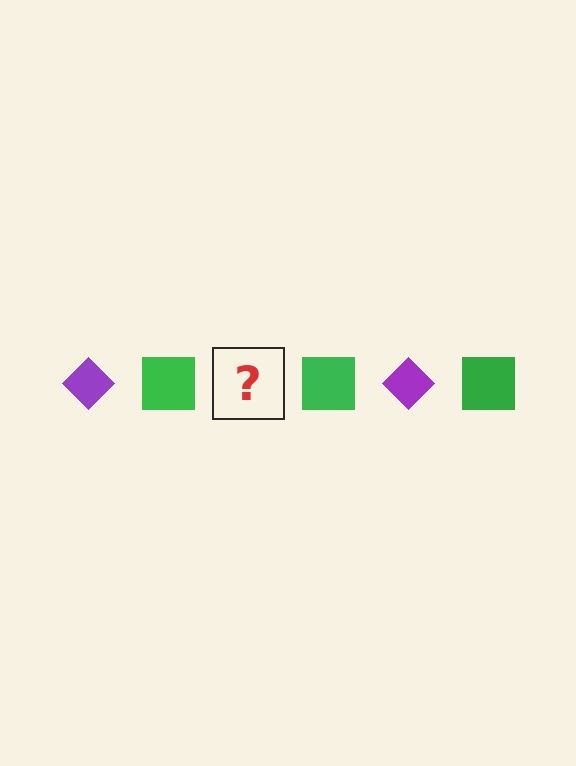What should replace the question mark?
The question mark should be replaced with a purple diamond.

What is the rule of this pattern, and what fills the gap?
The rule is that the pattern alternates between purple diamond and green square. The gap should be filled with a purple diamond.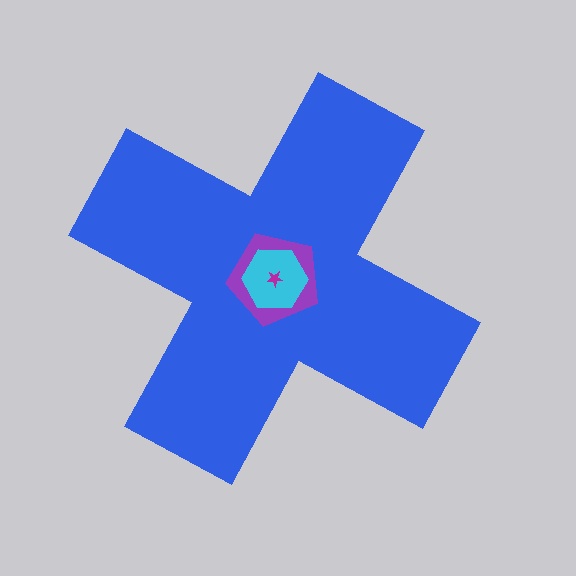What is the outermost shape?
The blue cross.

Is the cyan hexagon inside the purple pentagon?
Yes.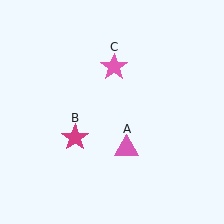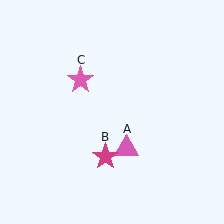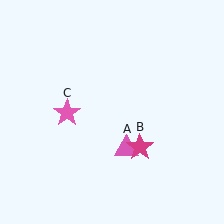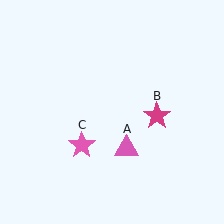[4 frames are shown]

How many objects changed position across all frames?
2 objects changed position: magenta star (object B), pink star (object C).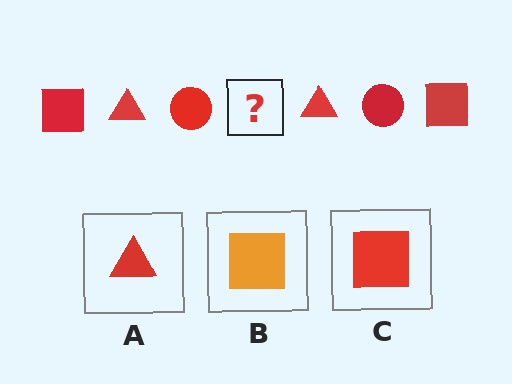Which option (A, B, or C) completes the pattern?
C.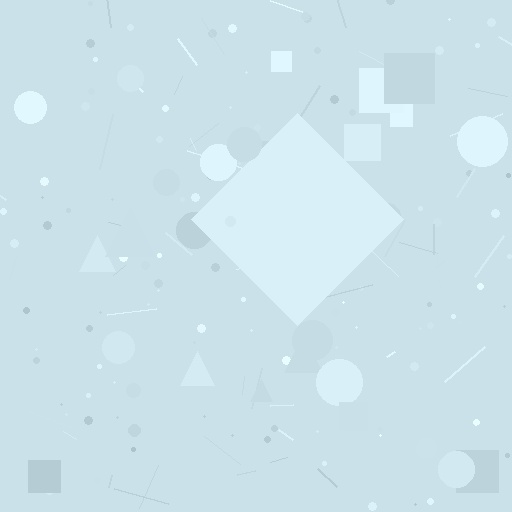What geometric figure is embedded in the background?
A diamond is embedded in the background.